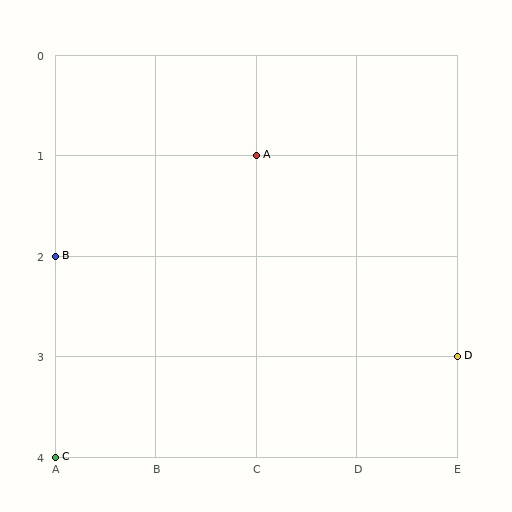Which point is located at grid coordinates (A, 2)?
Point B is at (A, 2).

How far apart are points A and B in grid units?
Points A and B are 2 columns and 1 row apart (about 2.2 grid units diagonally).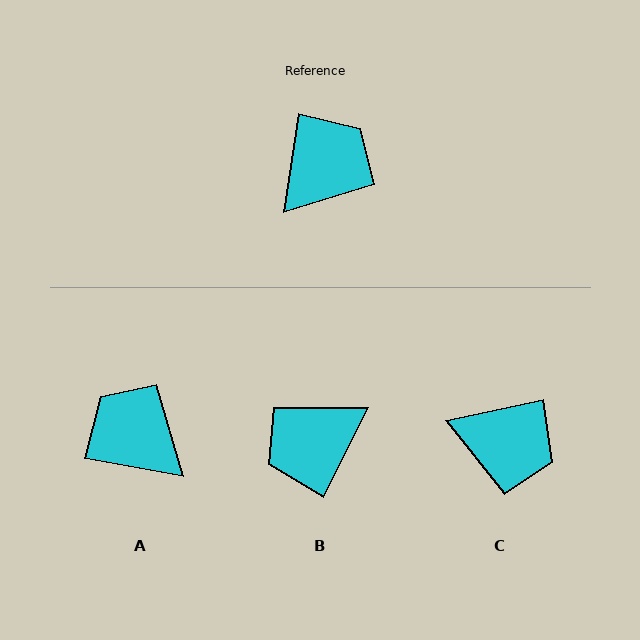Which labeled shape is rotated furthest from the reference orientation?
B, about 162 degrees away.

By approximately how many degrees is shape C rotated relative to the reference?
Approximately 69 degrees clockwise.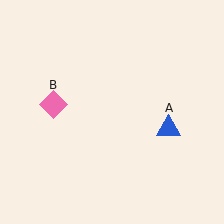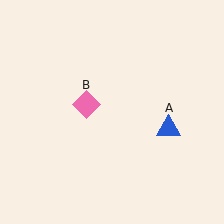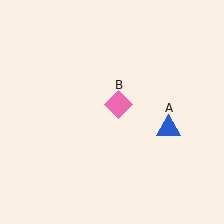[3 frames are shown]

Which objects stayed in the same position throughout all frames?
Blue triangle (object A) remained stationary.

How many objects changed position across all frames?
1 object changed position: pink diamond (object B).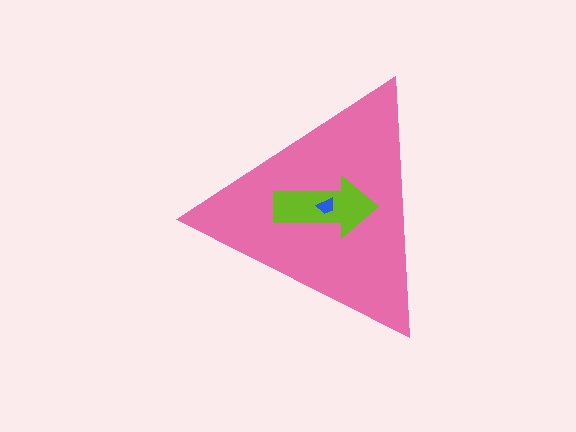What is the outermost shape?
The pink triangle.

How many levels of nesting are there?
3.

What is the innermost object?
The blue trapezoid.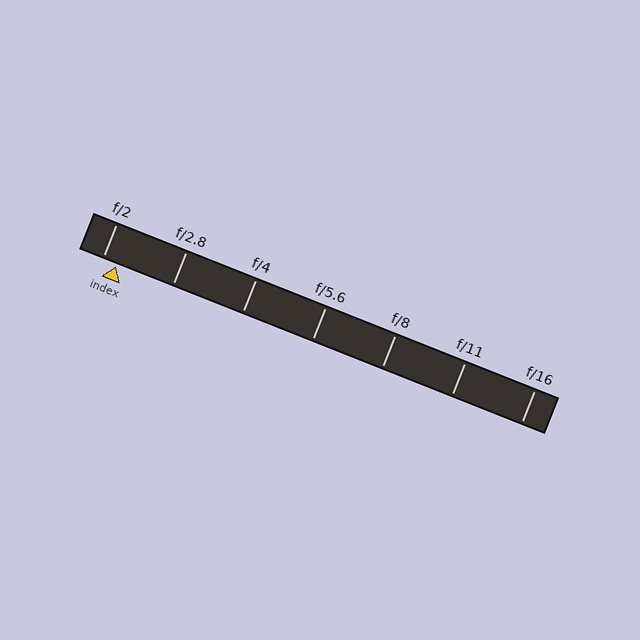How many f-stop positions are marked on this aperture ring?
There are 7 f-stop positions marked.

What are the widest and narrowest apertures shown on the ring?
The widest aperture shown is f/2 and the narrowest is f/16.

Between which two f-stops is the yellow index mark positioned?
The index mark is between f/2 and f/2.8.